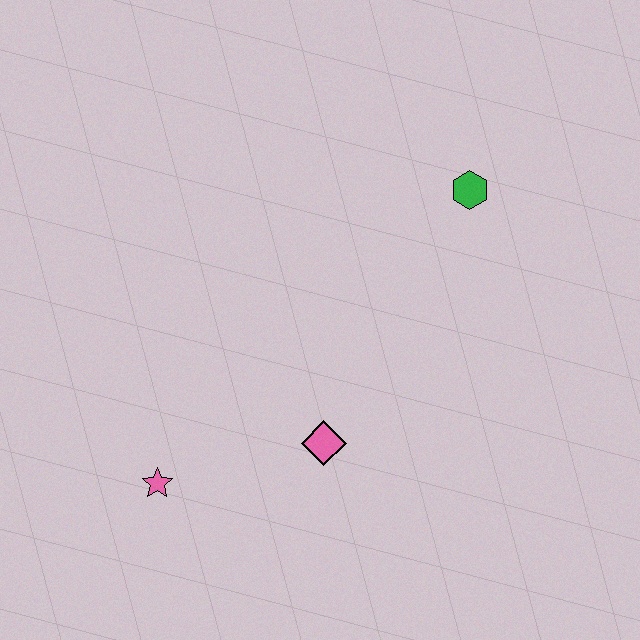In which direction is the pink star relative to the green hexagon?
The pink star is to the left of the green hexagon.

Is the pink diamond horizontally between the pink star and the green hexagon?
Yes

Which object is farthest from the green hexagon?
The pink star is farthest from the green hexagon.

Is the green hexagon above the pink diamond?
Yes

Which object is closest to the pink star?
The pink diamond is closest to the pink star.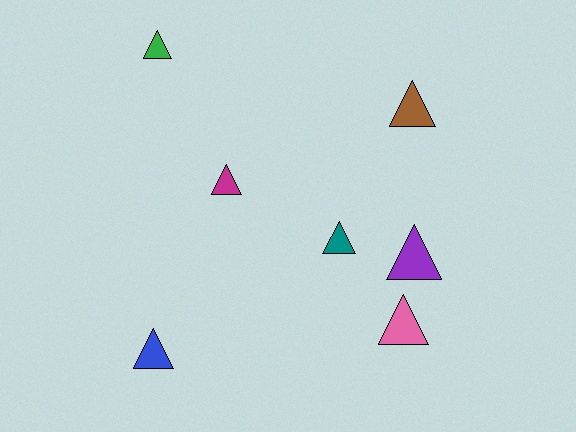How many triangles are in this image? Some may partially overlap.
There are 7 triangles.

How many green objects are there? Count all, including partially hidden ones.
There is 1 green object.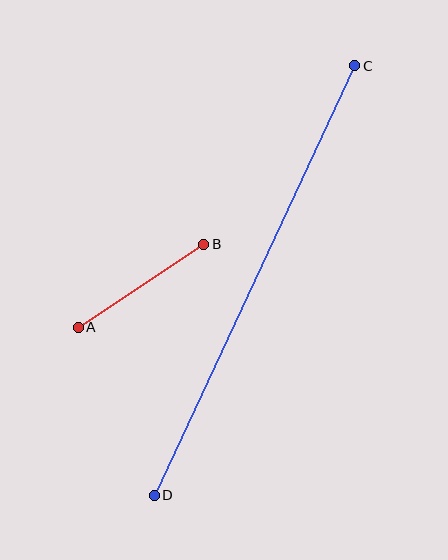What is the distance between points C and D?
The distance is approximately 474 pixels.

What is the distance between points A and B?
The distance is approximately 151 pixels.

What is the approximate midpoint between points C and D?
The midpoint is at approximately (254, 280) pixels.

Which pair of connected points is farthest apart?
Points C and D are farthest apart.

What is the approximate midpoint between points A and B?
The midpoint is at approximately (141, 286) pixels.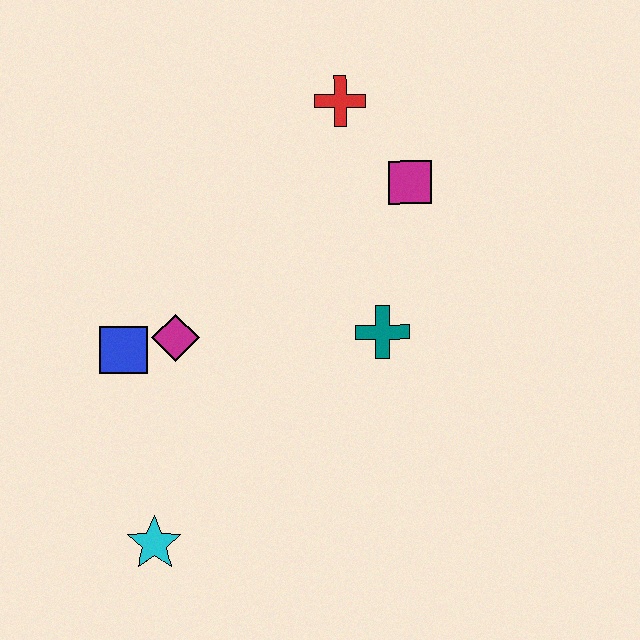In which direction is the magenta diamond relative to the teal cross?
The magenta diamond is to the left of the teal cross.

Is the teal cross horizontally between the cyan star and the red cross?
No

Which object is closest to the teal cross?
The magenta square is closest to the teal cross.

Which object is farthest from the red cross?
The cyan star is farthest from the red cross.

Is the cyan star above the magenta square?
No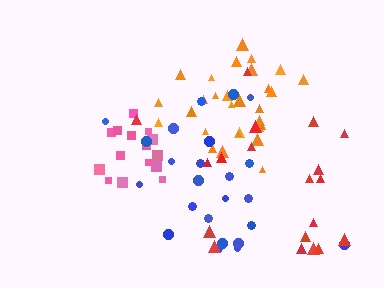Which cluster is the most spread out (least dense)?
Red.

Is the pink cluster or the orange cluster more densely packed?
Pink.